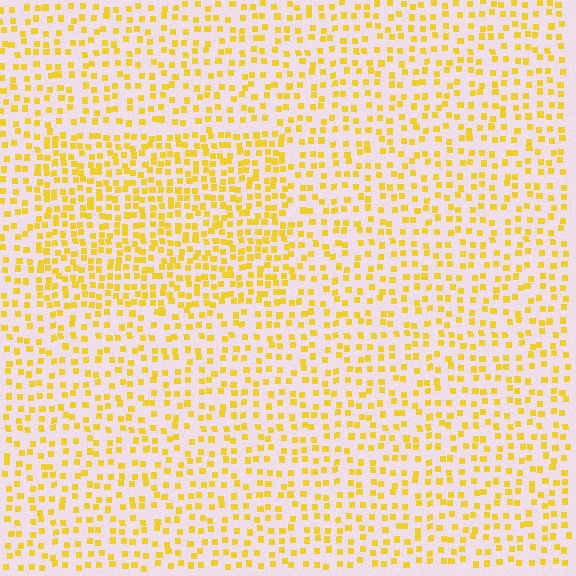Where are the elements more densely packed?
The elements are more densely packed inside the rectangle boundary.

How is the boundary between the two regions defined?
The boundary is defined by a change in element density (approximately 1.7x ratio). All elements are the same color, size, and shape.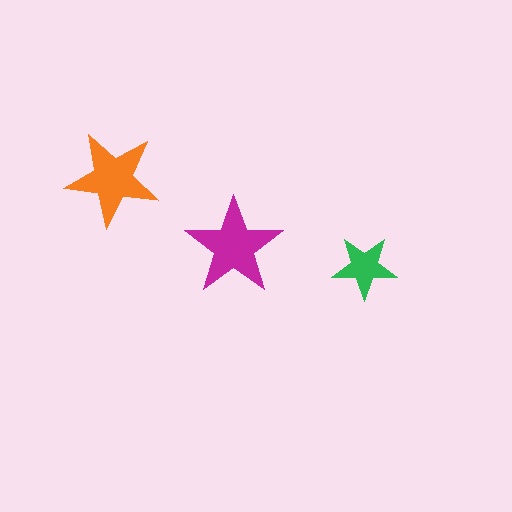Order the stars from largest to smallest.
the magenta one, the orange one, the green one.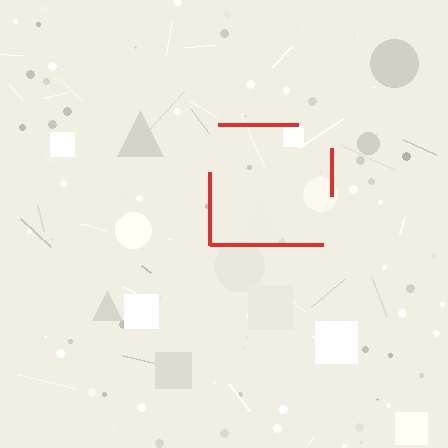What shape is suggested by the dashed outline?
The dashed outline suggests a square.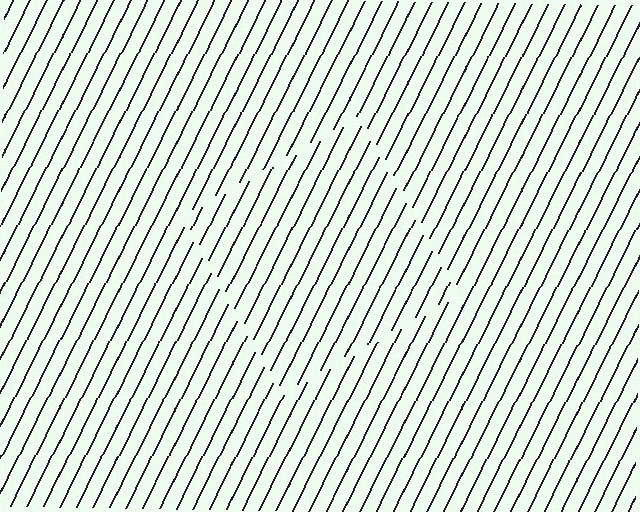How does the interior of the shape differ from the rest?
The interior of the shape contains the same grating, shifted by half a period — the contour is defined by the phase discontinuity where line-ends from the inner and outer gratings abut.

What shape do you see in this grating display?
An illusory square. The interior of the shape contains the same grating, shifted by half a period — the contour is defined by the phase discontinuity where line-ends from the inner and outer gratings abut.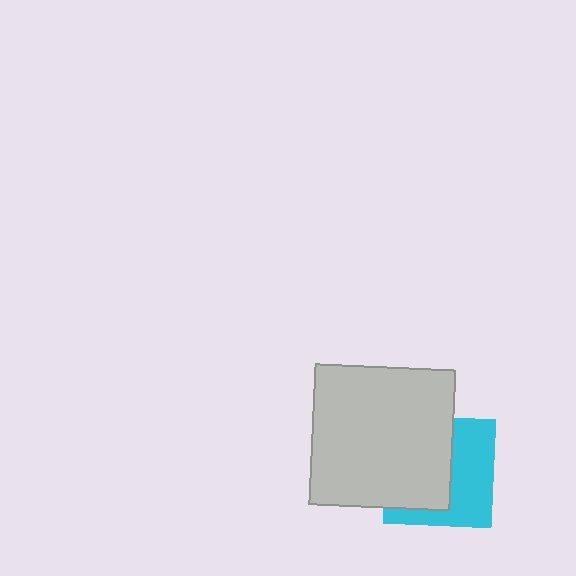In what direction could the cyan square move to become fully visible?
The cyan square could move right. That would shift it out from behind the light gray square entirely.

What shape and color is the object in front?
The object in front is a light gray square.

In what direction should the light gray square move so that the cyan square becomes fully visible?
The light gray square should move left. That is the shortest direction to clear the overlap and leave the cyan square fully visible.